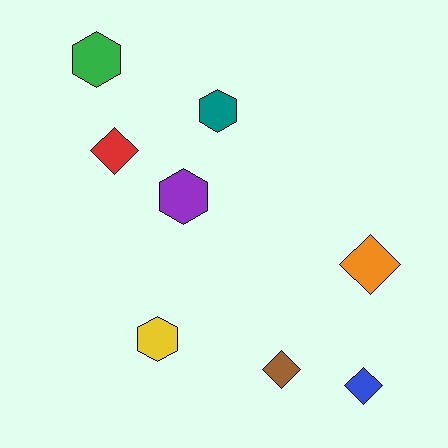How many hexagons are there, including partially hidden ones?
There are 4 hexagons.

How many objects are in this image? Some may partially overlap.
There are 8 objects.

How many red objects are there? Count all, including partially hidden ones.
There is 1 red object.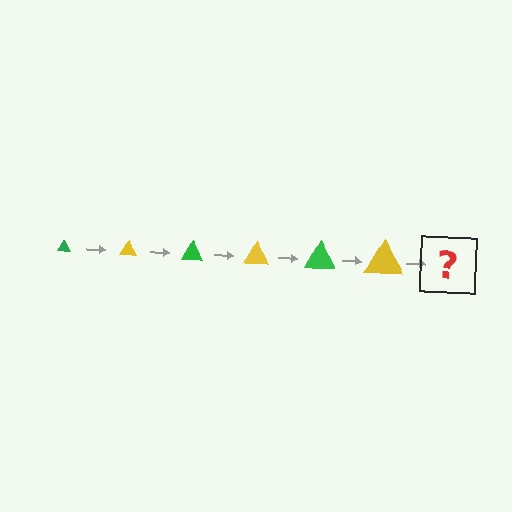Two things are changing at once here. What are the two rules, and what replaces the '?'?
The two rules are that the triangle grows larger each step and the color cycles through green and yellow. The '?' should be a green triangle, larger than the previous one.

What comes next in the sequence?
The next element should be a green triangle, larger than the previous one.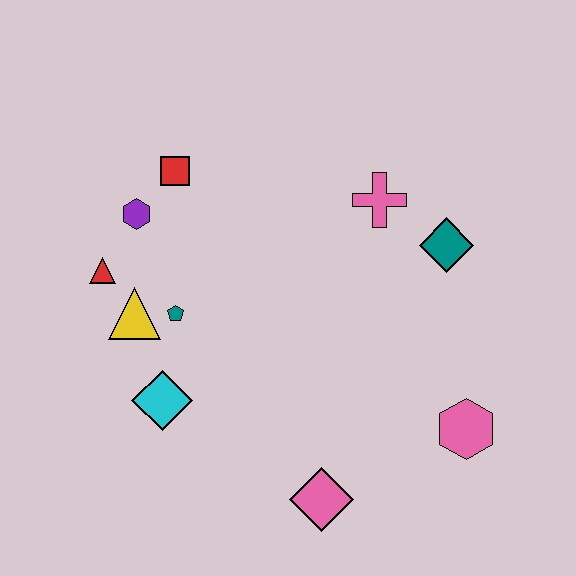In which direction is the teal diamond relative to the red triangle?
The teal diamond is to the right of the red triangle.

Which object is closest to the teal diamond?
The pink cross is closest to the teal diamond.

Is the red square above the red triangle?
Yes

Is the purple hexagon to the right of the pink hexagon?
No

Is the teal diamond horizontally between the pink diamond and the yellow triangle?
No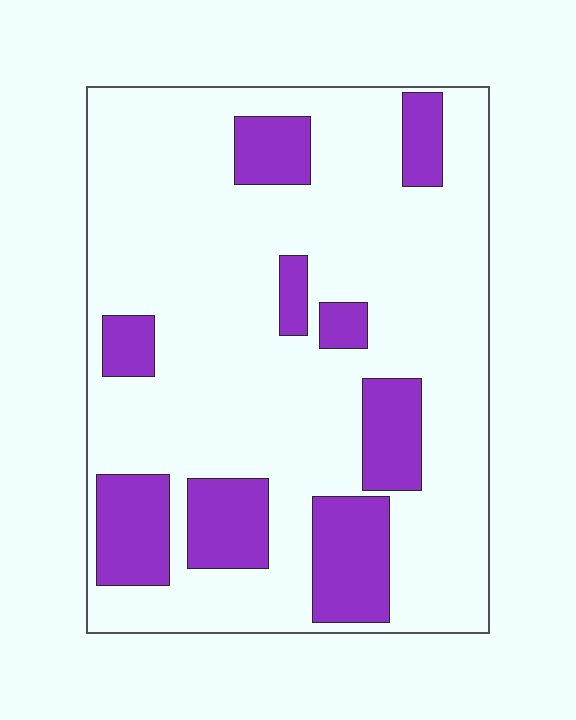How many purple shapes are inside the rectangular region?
9.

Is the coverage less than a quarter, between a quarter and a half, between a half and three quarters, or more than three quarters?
Less than a quarter.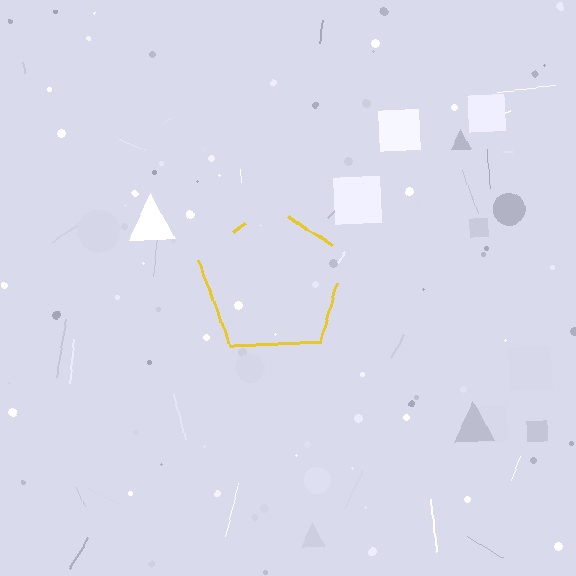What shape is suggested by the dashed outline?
The dashed outline suggests a pentagon.